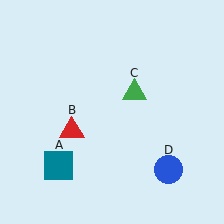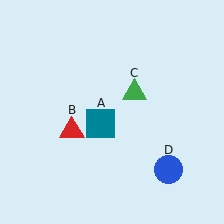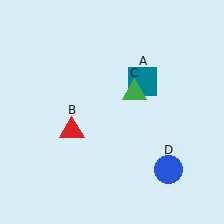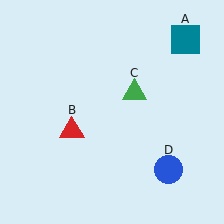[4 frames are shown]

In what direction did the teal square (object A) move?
The teal square (object A) moved up and to the right.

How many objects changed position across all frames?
1 object changed position: teal square (object A).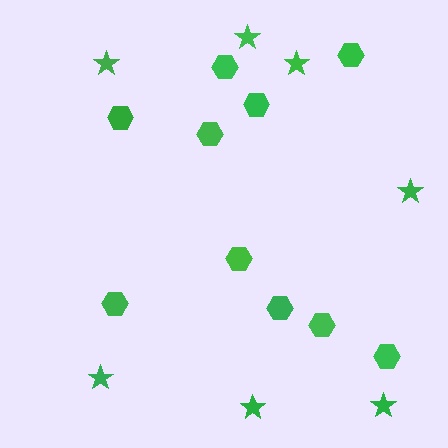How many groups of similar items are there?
There are 2 groups: one group of stars (7) and one group of hexagons (10).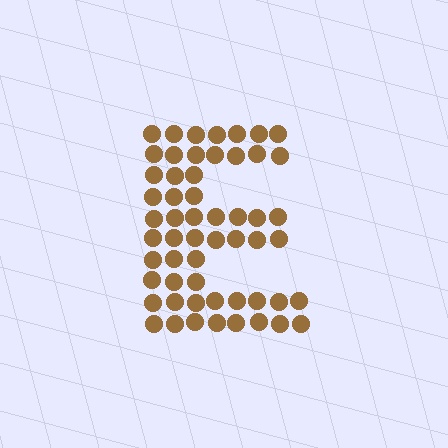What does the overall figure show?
The overall figure shows the letter E.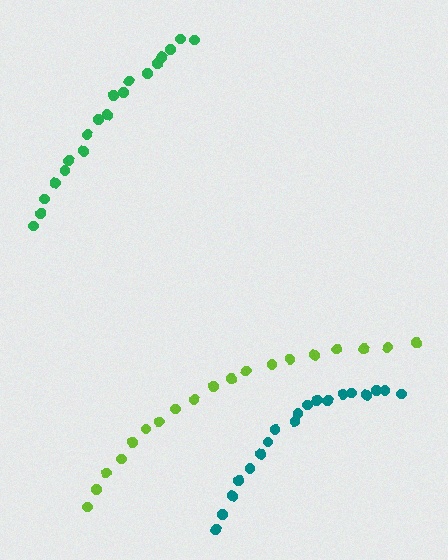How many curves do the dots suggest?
There are 3 distinct paths.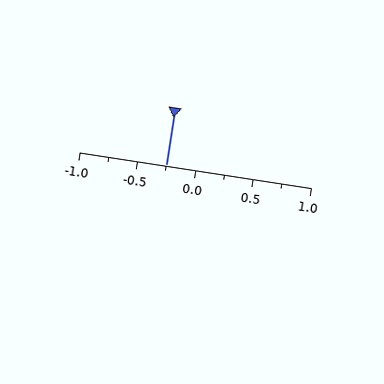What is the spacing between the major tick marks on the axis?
The major ticks are spaced 0.5 apart.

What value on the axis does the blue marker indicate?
The marker indicates approximately -0.25.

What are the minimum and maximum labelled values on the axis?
The axis runs from -1.0 to 1.0.